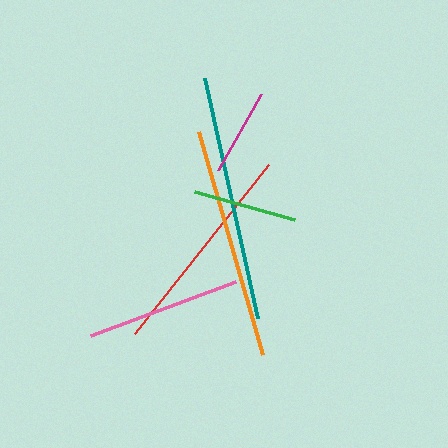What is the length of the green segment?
The green segment is approximately 104 pixels long.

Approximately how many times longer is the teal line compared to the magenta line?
The teal line is approximately 2.8 times the length of the magenta line.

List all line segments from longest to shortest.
From longest to shortest: teal, orange, red, pink, green, magenta.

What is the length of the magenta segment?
The magenta segment is approximately 87 pixels long.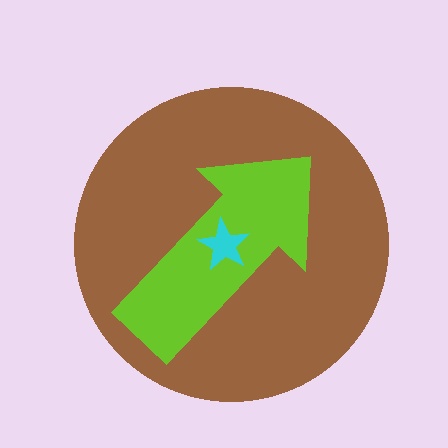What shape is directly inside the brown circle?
The lime arrow.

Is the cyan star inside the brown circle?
Yes.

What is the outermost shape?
The brown circle.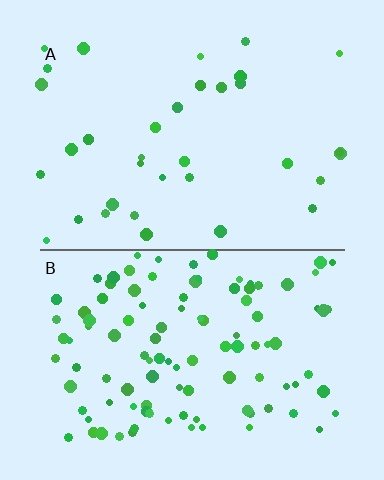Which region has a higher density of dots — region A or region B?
B (the bottom).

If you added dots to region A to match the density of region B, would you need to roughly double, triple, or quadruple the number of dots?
Approximately triple.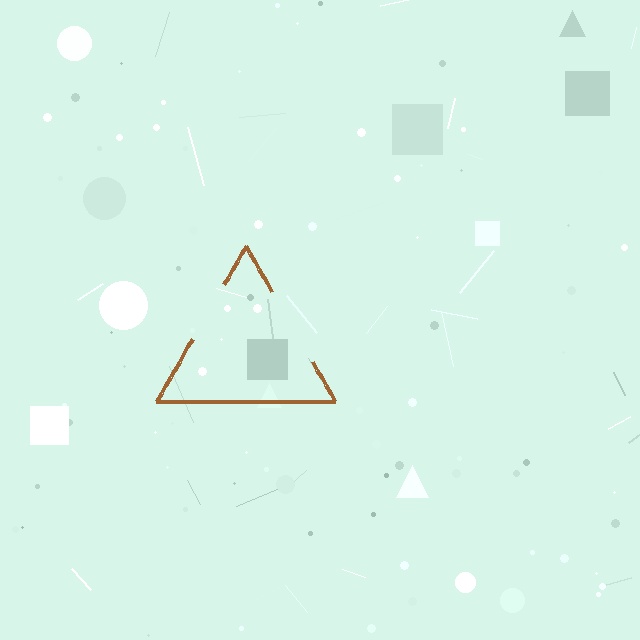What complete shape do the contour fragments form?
The contour fragments form a triangle.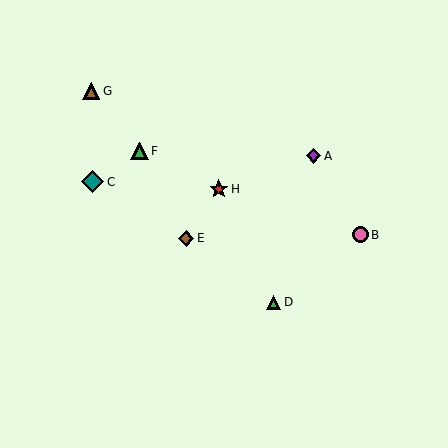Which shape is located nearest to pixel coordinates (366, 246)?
The pink circle (labeled B) at (360, 235) is nearest to that location.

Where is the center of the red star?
The center of the red star is at (219, 189).